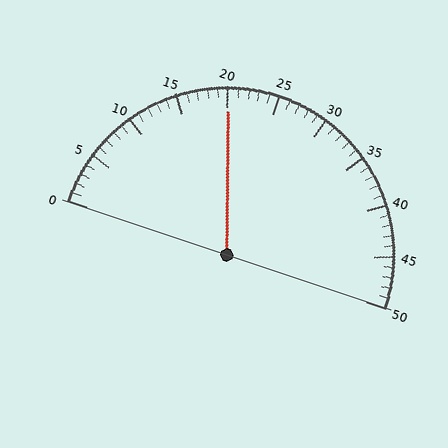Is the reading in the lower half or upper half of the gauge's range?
The reading is in the lower half of the range (0 to 50).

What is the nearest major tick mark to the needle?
The nearest major tick mark is 20.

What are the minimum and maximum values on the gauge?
The gauge ranges from 0 to 50.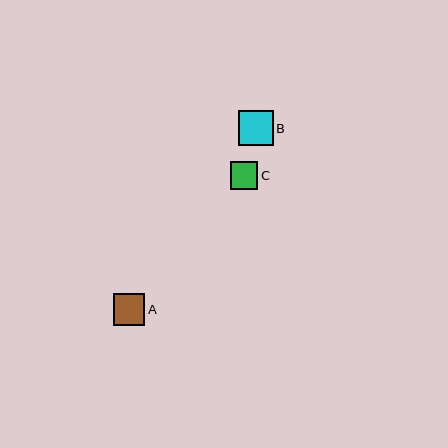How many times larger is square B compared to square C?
Square B is approximately 1.3 times the size of square C.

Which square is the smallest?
Square C is the smallest with a size of approximately 28 pixels.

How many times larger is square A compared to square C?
Square A is approximately 1.1 times the size of square C.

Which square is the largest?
Square B is the largest with a size of approximately 35 pixels.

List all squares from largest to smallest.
From largest to smallest: B, A, C.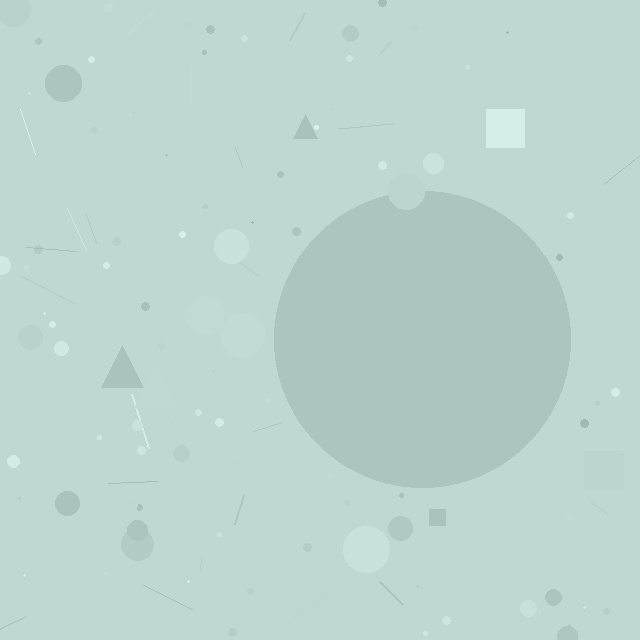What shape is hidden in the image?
A circle is hidden in the image.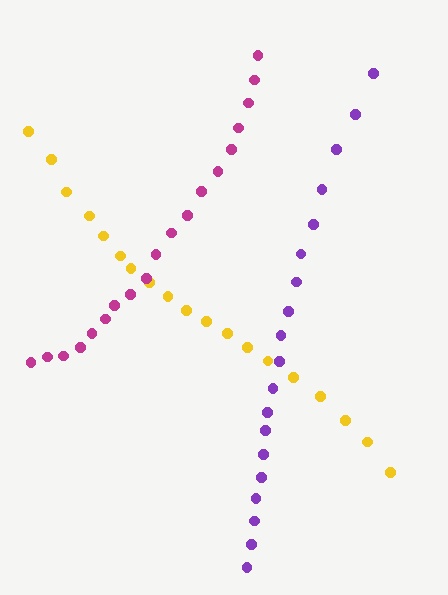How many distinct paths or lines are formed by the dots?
There are 3 distinct paths.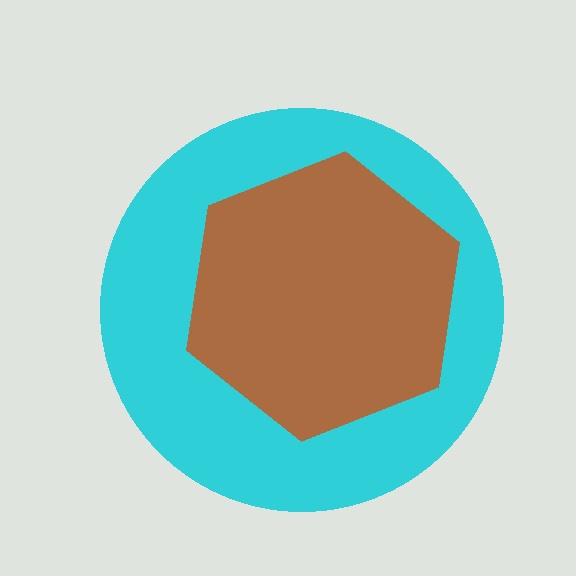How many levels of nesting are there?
2.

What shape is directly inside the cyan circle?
The brown hexagon.